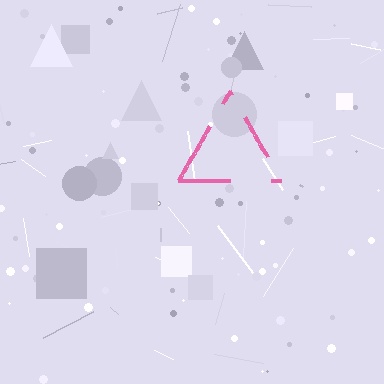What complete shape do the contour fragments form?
The contour fragments form a triangle.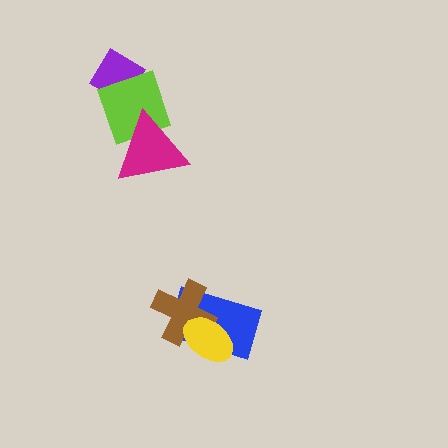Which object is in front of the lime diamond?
The magenta triangle is in front of the lime diamond.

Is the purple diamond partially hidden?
Yes, it is partially covered by another shape.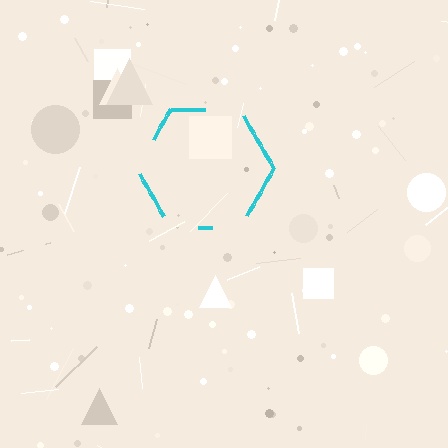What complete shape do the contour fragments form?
The contour fragments form a hexagon.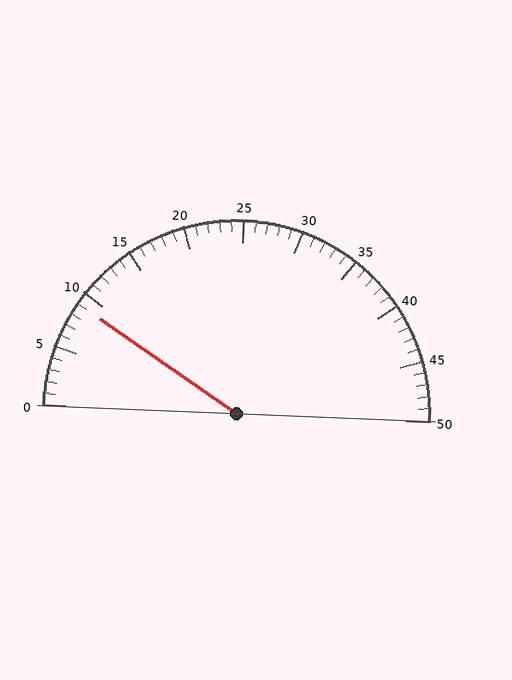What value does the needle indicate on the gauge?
The needle indicates approximately 9.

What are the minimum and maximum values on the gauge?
The gauge ranges from 0 to 50.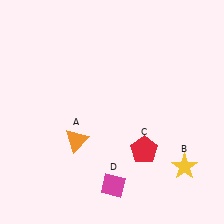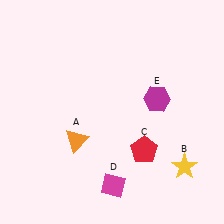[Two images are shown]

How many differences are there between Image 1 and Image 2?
There is 1 difference between the two images.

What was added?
A magenta hexagon (E) was added in Image 2.